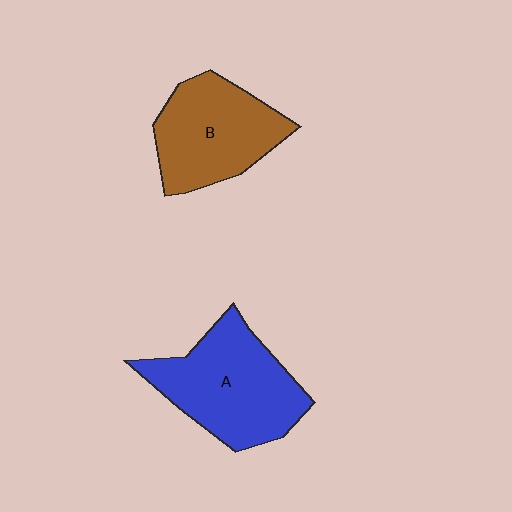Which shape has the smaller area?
Shape B (brown).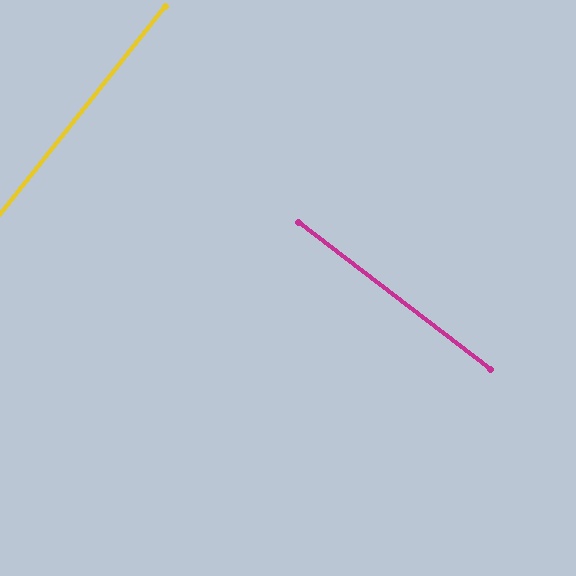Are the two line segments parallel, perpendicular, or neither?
Perpendicular — they meet at approximately 89°.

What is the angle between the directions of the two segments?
Approximately 89 degrees.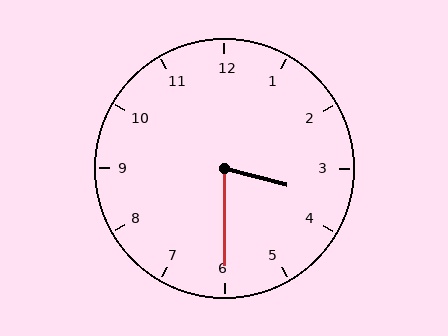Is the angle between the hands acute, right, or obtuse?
It is acute.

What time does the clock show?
3:30.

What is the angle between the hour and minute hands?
Approximately 75 degrees.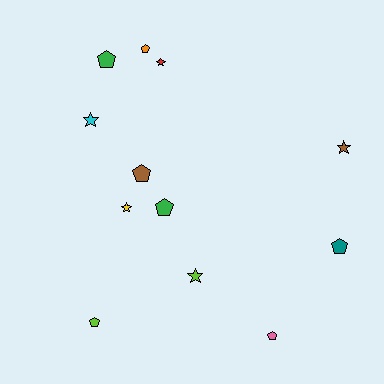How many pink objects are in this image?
There is 1 pink object.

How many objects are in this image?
There are 12 objects.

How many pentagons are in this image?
There are 7 pentagons.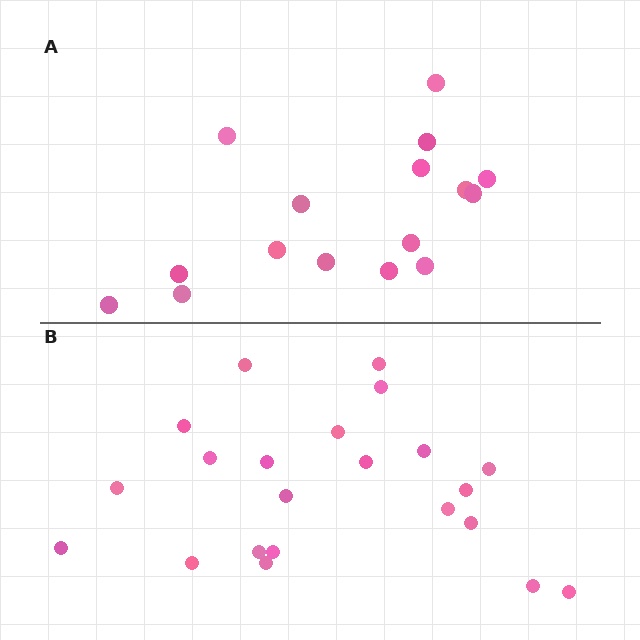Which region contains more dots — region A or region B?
Region B (the bottom region) has more dots.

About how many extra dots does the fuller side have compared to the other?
Region B has about 6 more dots than region A.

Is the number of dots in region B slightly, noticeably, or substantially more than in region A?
Region B has noticeably more, but not dramatically so. The ratio is roughly 1.4 to 1.